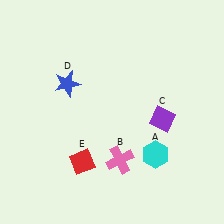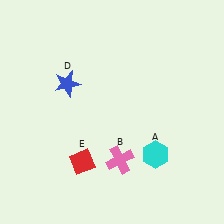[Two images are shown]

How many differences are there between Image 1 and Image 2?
There is 1 difference between the two images.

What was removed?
The purple diamond (C) was removed in Image 2.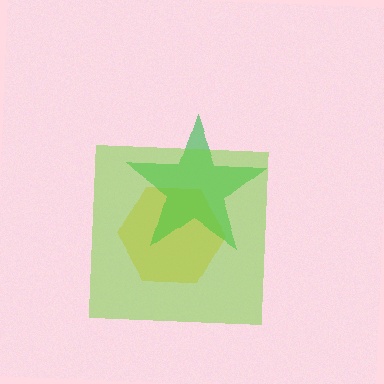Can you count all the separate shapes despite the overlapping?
Yes, there are 3 separate shapes.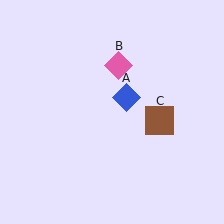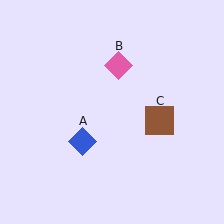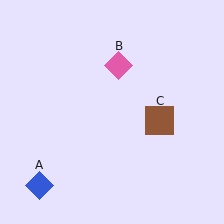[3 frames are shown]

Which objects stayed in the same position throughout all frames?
Pink diamond (object B) and brown square (object C) remained stationary.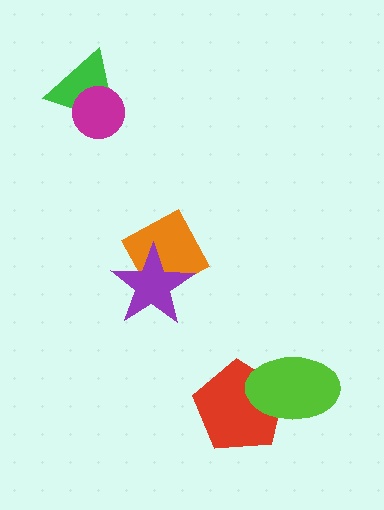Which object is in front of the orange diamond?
The purple star is in front of the orange diamond.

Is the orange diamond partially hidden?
Yes, it is partially covered by another shape.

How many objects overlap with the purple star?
1 object overlaps with the purple star.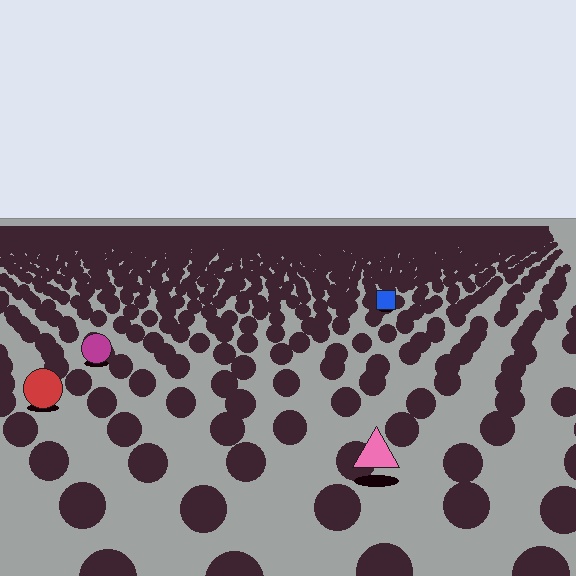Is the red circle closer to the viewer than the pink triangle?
No. The pink triangle is closer — you can tell from the texture gradient: the ground texture is coarser near it.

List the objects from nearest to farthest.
From nearest to farthest: the pink triangle, the red circle, the magenta circle, the blue square.